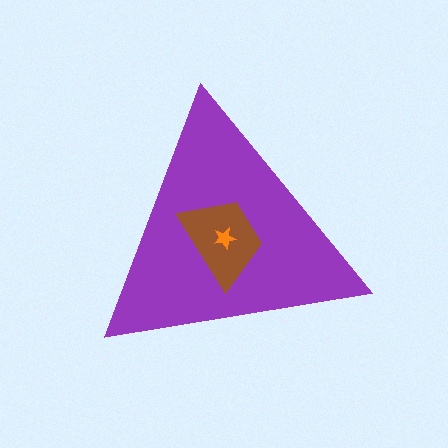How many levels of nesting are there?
3.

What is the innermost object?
The orange star.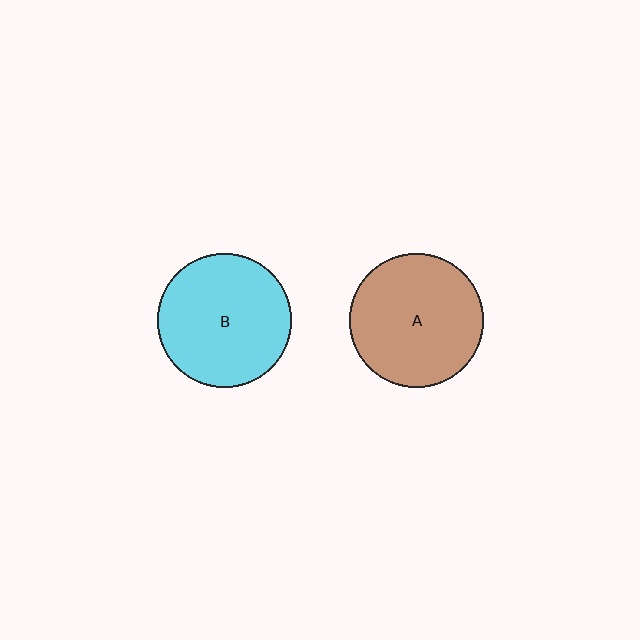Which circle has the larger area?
Circle B (cyan).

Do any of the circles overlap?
No, none of the circles overlap.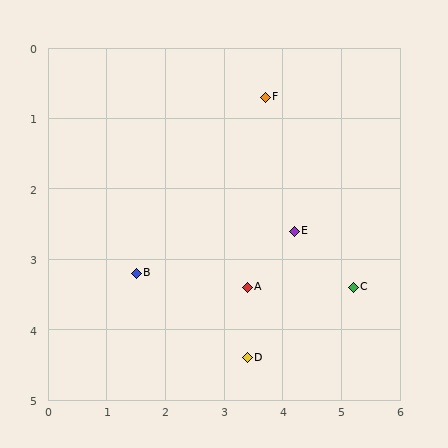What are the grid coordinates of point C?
Point C is at approximately (5.2, 3.4).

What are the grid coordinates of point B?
Point B is at approximately (1.5, 3.2).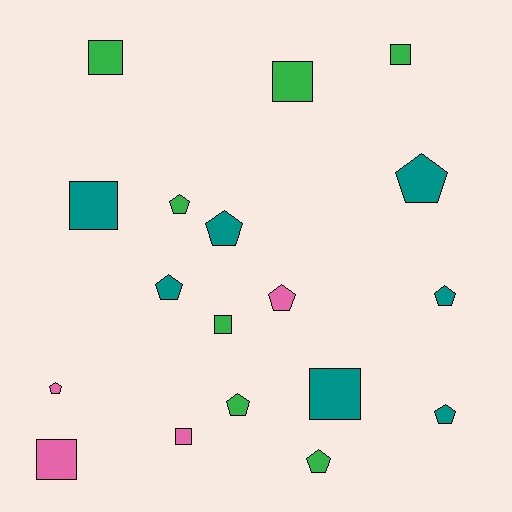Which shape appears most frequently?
Pentagon, with 10 objects.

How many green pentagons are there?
There are 3 green pentagons.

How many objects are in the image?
There are 18 objects.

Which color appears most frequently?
Green, with 7 objects.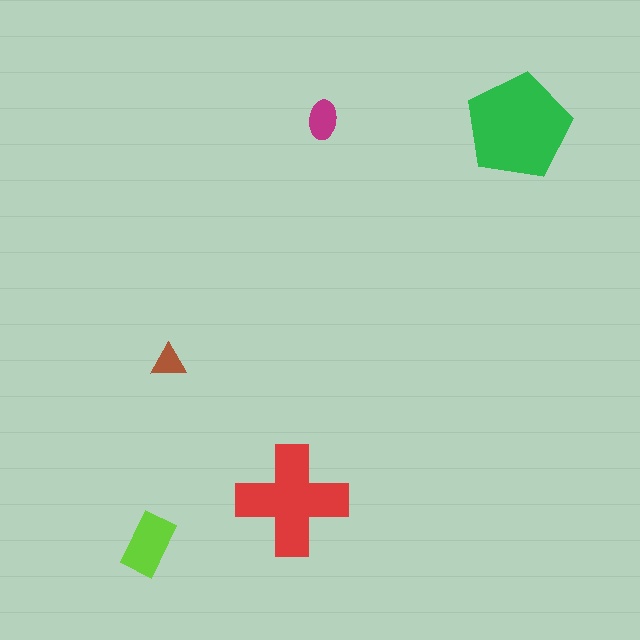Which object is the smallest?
The brown triangle.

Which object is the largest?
The green pentagon.